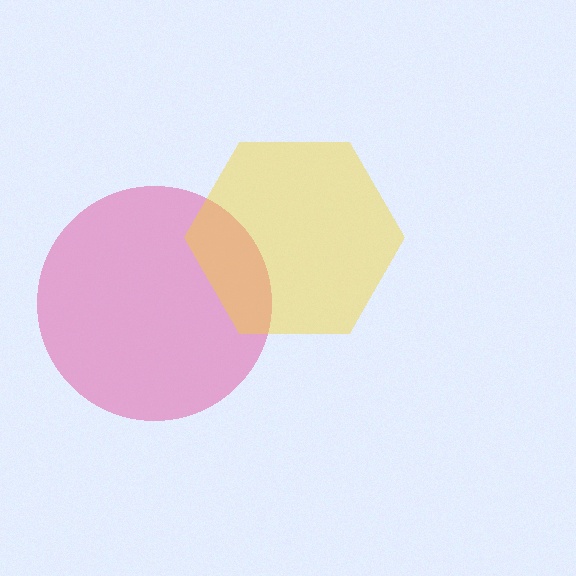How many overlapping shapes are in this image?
There are 2 overlapping shapes in the image.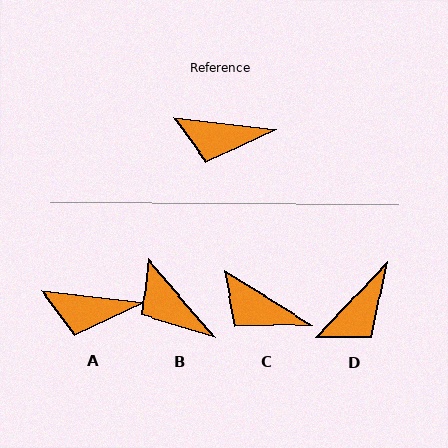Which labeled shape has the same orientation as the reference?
A.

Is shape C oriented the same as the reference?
No, it is off by about 25 degrees.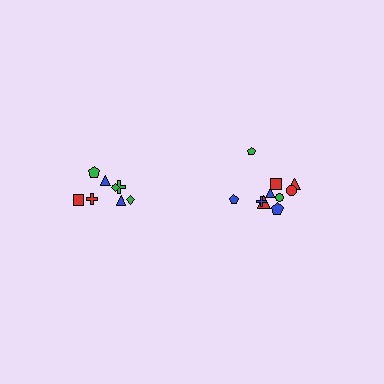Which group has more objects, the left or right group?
The right group.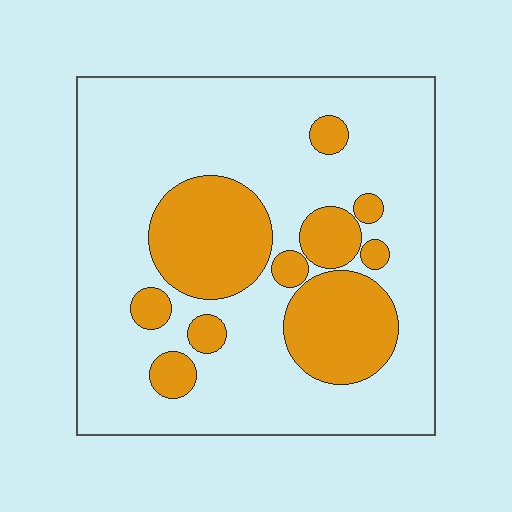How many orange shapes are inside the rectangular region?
10.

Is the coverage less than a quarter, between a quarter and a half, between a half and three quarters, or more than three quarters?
Between a quarter and a half.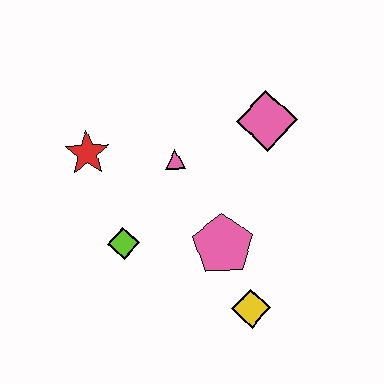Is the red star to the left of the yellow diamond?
Yes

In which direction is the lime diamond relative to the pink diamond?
The lime diamond is to the left of the pink diamond.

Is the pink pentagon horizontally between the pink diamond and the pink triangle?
Yes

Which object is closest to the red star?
The pink triangle is closest to the red star.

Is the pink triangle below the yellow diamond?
No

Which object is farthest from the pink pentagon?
The red star is farthest from the pink pentagon.